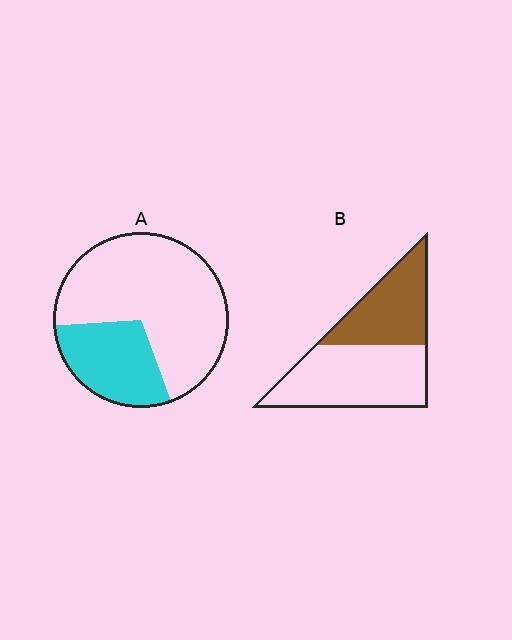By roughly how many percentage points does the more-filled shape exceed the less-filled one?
By roughly 10 percentage points (B over A).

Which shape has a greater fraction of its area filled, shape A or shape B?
Shape B.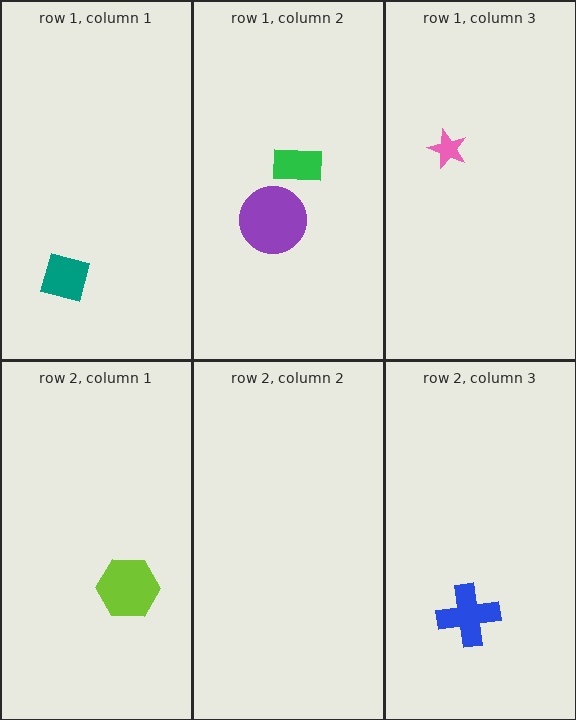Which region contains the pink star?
The row 1, column 3 region.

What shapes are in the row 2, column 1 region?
The lime hexagon.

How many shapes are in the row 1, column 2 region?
2.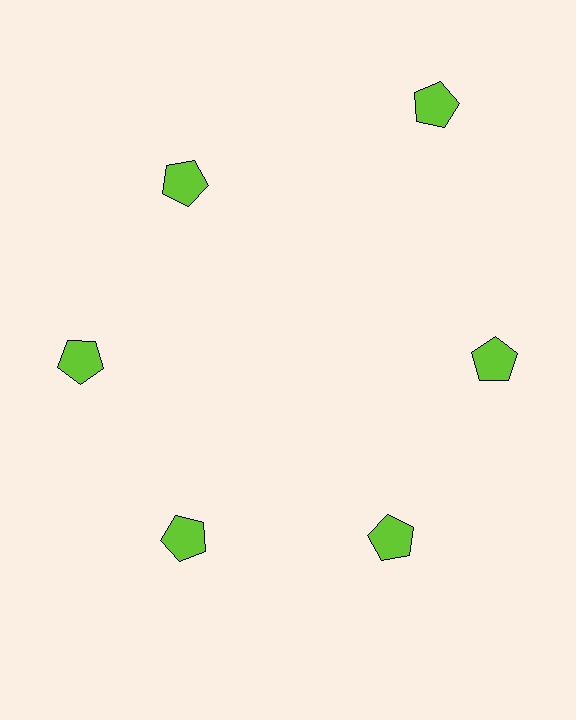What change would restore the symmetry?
The symmetry would be restored by moving it inward, back onto the ring so that all 6 pentagons sit at equal angles and equal distance from the center.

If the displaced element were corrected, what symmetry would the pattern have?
It would have 6-fold rotational symmetry — the pattern would map onto itself every 60 degrees.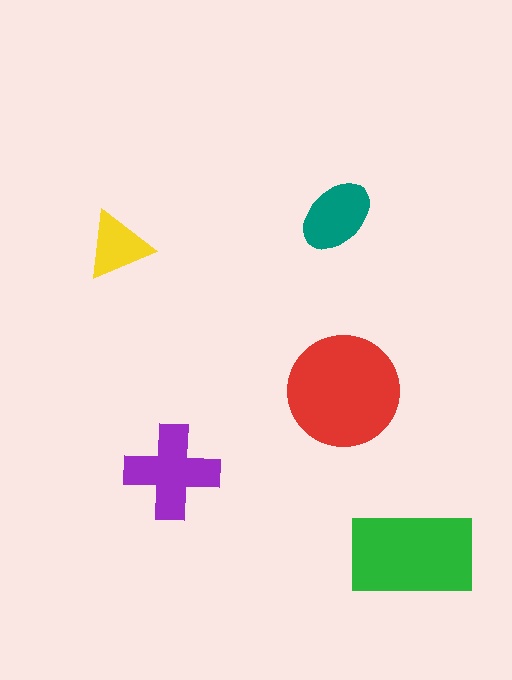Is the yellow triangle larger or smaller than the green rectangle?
Smaller.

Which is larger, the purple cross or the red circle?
The red circle.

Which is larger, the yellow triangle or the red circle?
The red circle.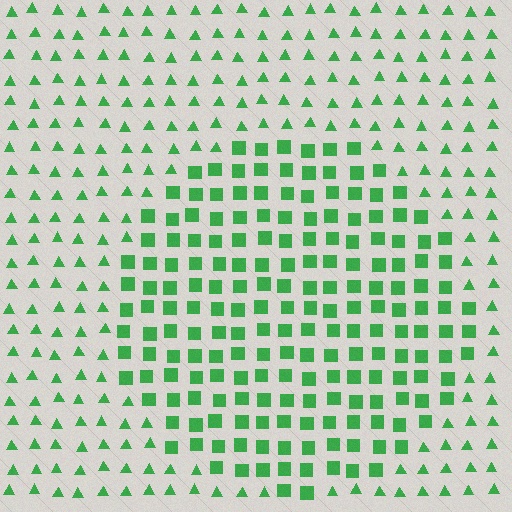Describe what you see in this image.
The image is filled with small green elements arranged in a uniform grid. A circle-shaped region contains squares, while the surrounding area contains triangles. The boundary is defined purely by the change in element shape.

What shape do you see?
I see a circle.